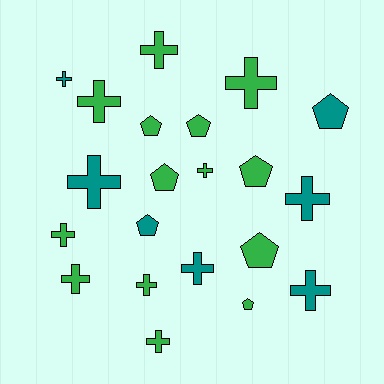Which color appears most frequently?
Green, with 14 objects.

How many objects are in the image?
There are 21 objects.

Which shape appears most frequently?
Cross, with 13 objects.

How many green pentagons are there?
There are 6 green pentagons.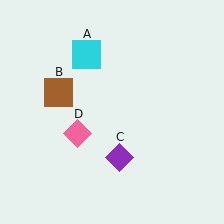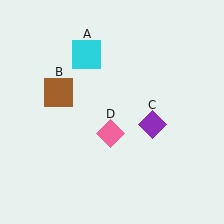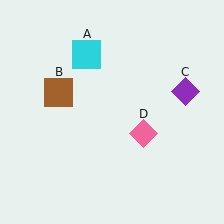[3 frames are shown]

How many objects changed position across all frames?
2 objects changed position: purple diamond (object C), pink diamond (object D).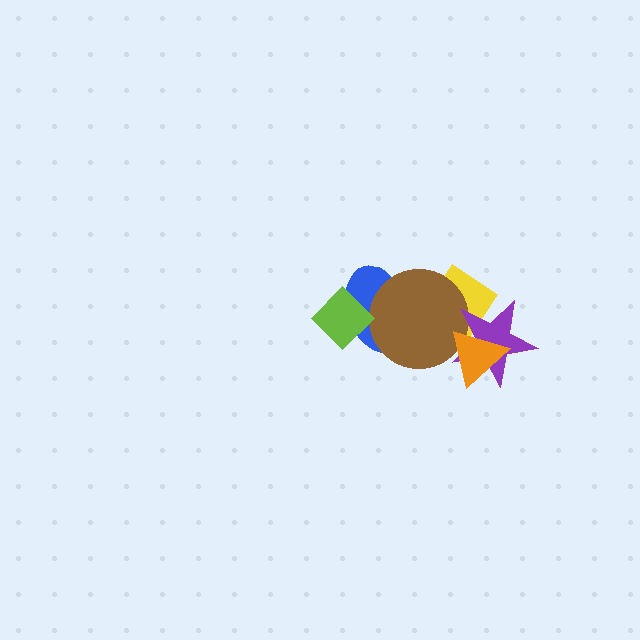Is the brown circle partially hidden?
Yes, it is partially covered by another shape.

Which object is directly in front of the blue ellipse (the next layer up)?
The brown circle is directly in front of the blue ellipse.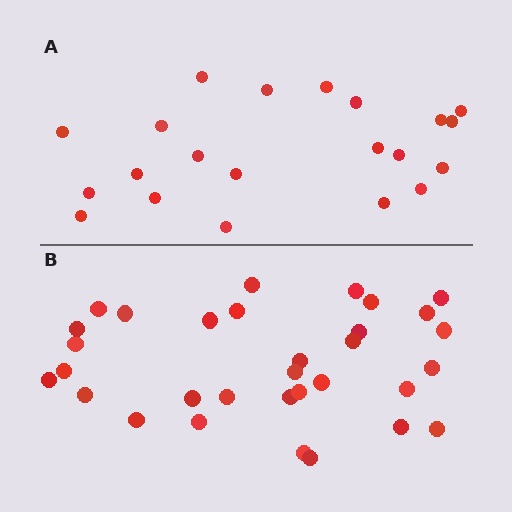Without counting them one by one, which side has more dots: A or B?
Region B (the bottom region) has more dots.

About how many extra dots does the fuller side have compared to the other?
Region B has roughly 12 or so more dots than region A.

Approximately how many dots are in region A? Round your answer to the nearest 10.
About 20 dots. (The exact count is 21, which rounds to 20.)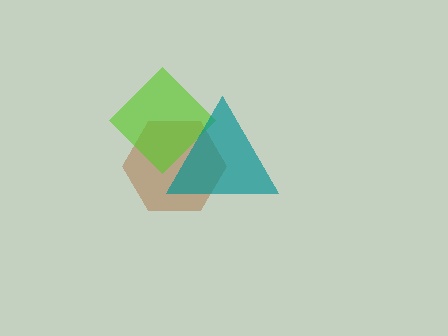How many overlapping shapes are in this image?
There are 3 overlapping shapes in the image.